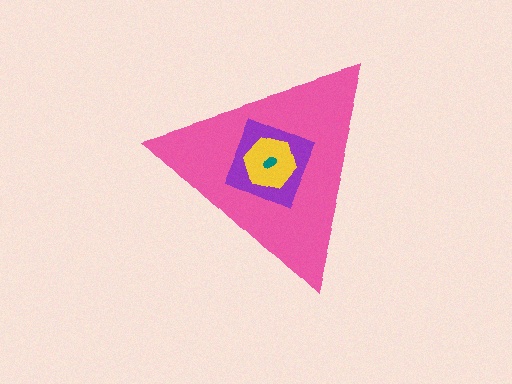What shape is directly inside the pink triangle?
The purple diamond.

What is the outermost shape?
The pink triangle.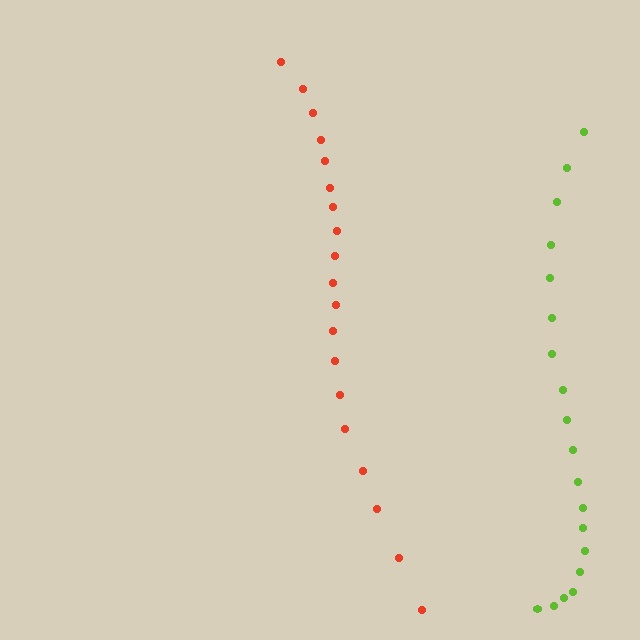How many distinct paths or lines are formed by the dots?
There are 2 distinct paths.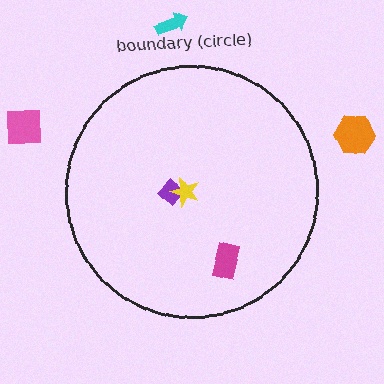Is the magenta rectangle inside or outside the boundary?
Inside.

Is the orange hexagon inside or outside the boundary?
Outside.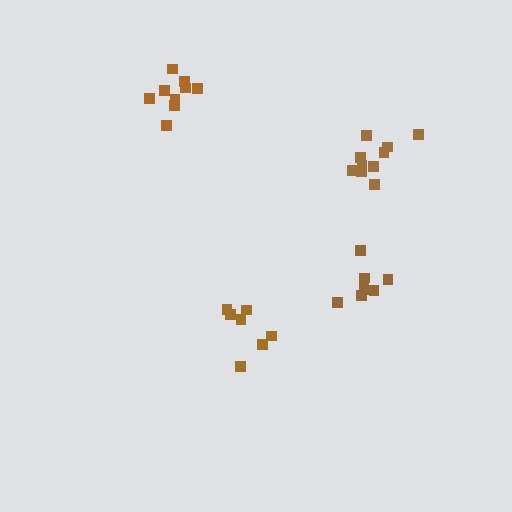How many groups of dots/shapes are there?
There are 4 groups.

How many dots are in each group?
Group 1: 8 dots, Group 2: 9 dots, Group 3: 7 dots, Group 4: 10 dots (34 total).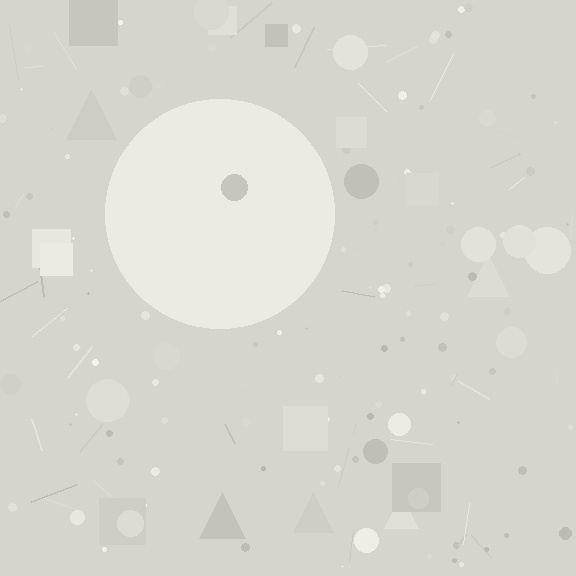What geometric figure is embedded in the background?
A circle is embedded in the background.